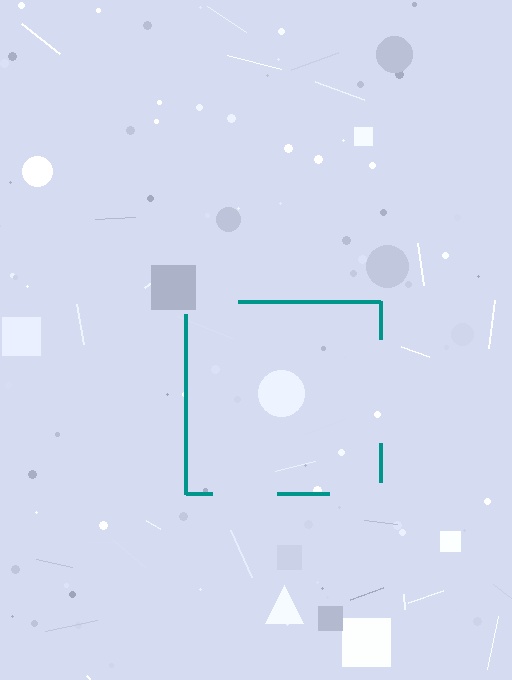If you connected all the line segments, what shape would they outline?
They would outline a square.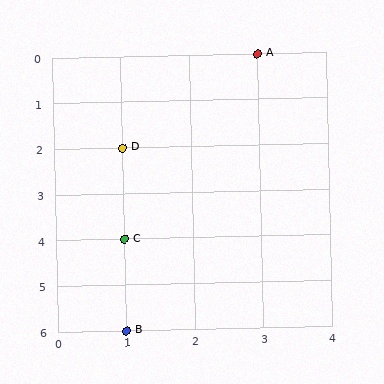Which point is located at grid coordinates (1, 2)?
Point D is at (1, 2).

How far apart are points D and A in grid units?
Points D and A are 2 columns and 2 rows apart (about 2.8 grid units diagonally).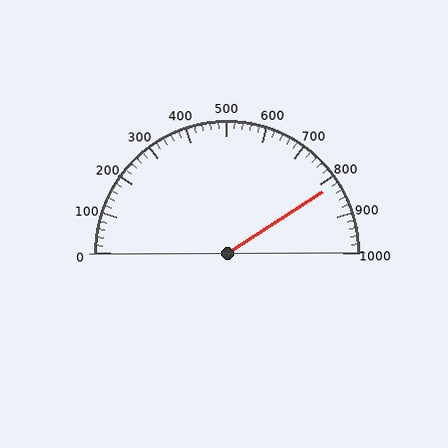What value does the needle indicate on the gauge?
The needle indicates approximately 820.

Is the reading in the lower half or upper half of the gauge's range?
The reading is in the upper half of the range (0 to 1000).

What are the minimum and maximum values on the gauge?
The gauge ranges from 0 to 1000.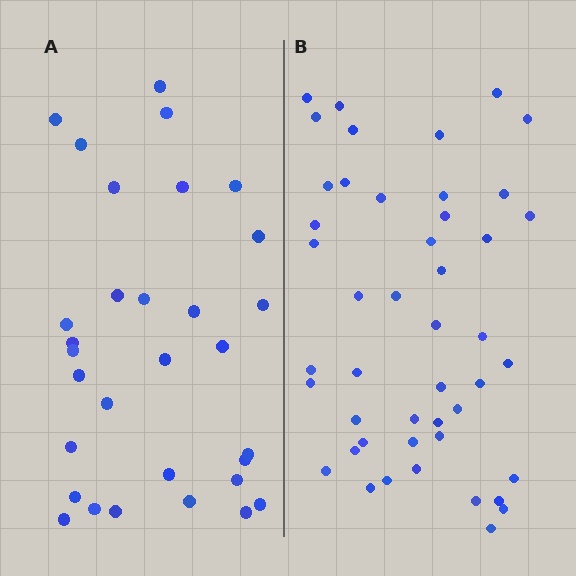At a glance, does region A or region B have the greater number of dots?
Region B (the right region) has more dots.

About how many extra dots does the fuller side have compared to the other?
Region B has approximately 15 more dots than region A.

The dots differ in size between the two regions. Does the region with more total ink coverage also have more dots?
No. Region A has more total ink coverage because its dots are larger, but region B actually contains more individual dots. Total area can be misleading — the number of items is what matters here.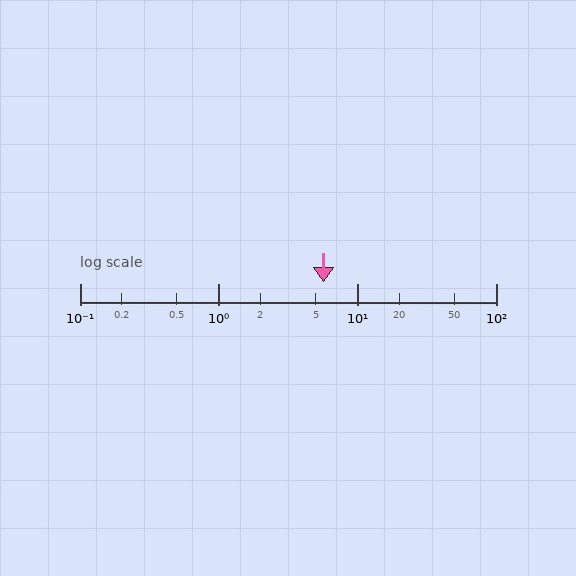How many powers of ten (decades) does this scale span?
The scale spans 3 decades, from 0.1 to 100.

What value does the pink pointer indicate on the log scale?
The pointer indicates approximately 5.7.